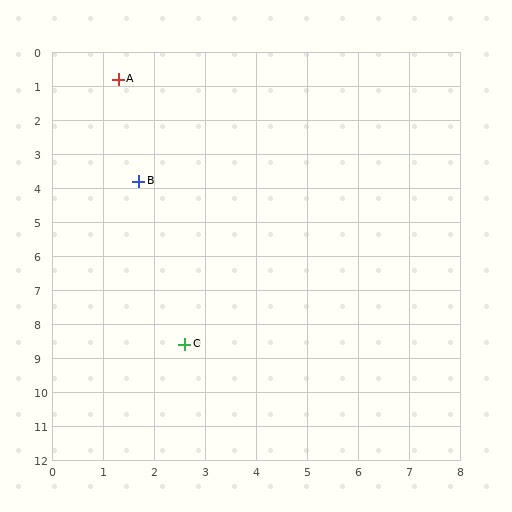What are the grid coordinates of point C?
Point C is at approximately (2.6, 8.6).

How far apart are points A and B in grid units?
Points A and B are about 3.0 grid units apart.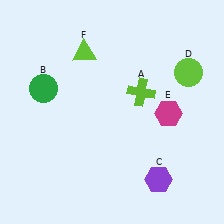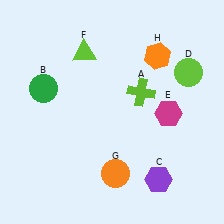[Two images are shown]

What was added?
An orange circle (G), an orange hexagon (H) were added in Image 2.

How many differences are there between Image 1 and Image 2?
There are 2 differences between the two images.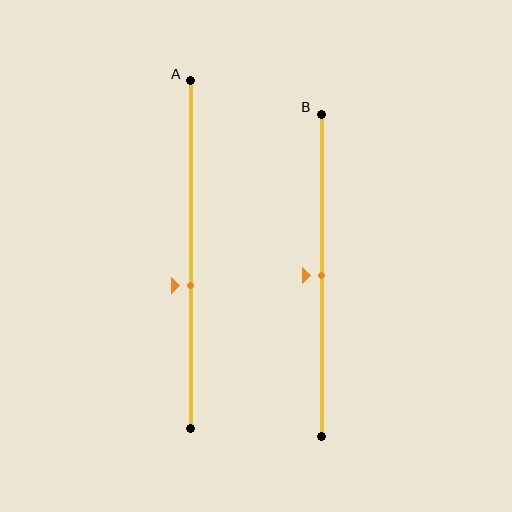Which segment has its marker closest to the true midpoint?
Segment B has its marker closest to the true midpoint.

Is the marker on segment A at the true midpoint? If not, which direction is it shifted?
No, the marker on segment A is shifted downward by about 9% of the segment length.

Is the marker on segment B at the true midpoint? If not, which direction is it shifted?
Yes, the marker on segment B is at the true midpoint.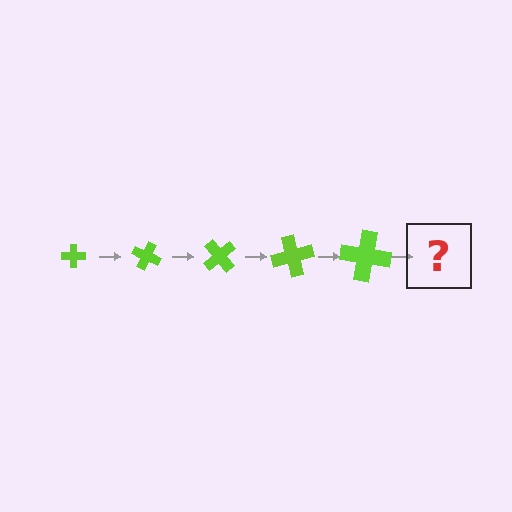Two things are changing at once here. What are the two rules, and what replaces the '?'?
The two rules are that the cross grows larger each step and it rotates 25 degrees each step. The '?' should be a cross, larger than the previous one and rotated 125 degrees from the start.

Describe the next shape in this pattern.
It should be a cross, larger than the previous one and rotated 125 degrees from the start.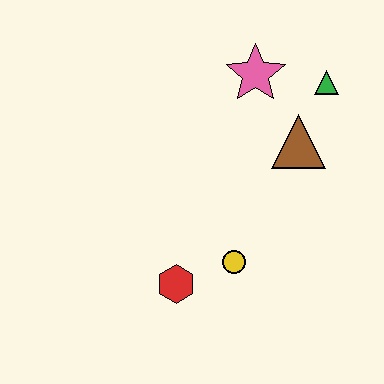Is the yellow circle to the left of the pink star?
Yes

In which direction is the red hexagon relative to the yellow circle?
The red hexagon is to the left of the yellow circle.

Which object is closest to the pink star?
The green triangle is closest to the pink star.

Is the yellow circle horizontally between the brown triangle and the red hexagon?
Yes